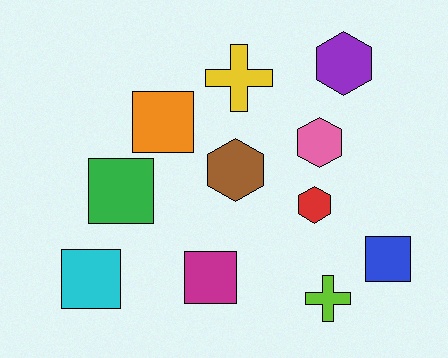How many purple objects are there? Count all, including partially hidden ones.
There is 1 purple object.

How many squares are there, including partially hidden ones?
There are 5 squares.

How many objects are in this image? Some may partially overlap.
There are 11 objects.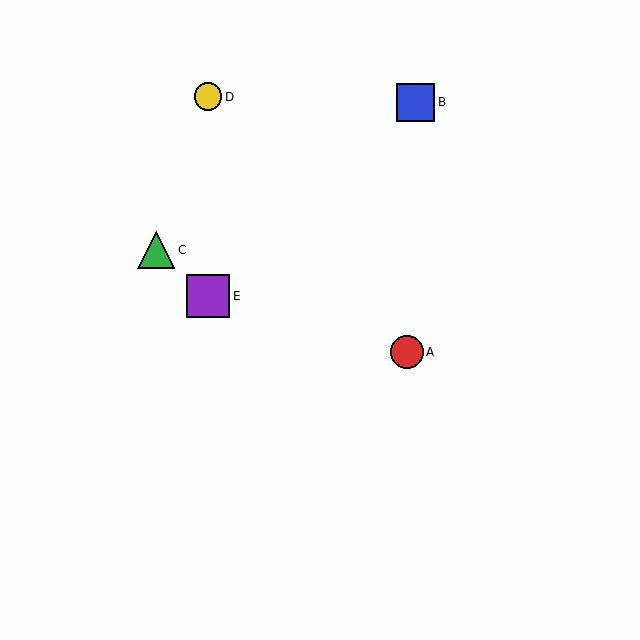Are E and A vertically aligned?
No, E is at x≈208 and A is at x≈407.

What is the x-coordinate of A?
Object A is at x≈407.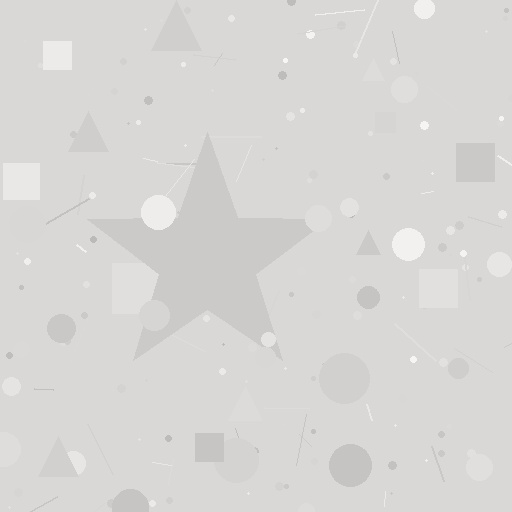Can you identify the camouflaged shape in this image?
The camouflaged shape is a star.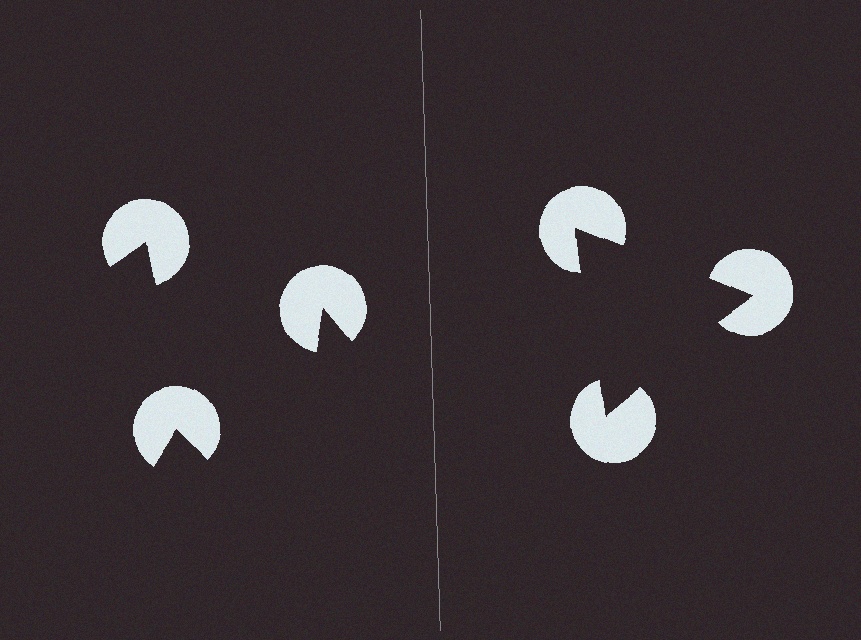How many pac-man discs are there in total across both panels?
6 — 3 on each side.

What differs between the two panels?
The pac-man discs are positioned identically on both sides; only the wedge orientations differ. On the right they align to a triangle; on the left they are misaligned.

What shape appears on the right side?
An illusory triangle.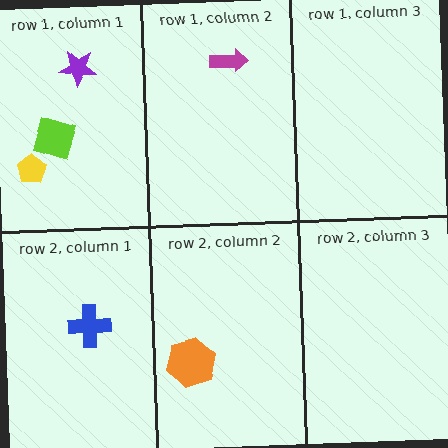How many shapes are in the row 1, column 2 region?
1.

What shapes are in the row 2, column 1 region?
The blue cross.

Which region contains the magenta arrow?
The row 1, column 2 region.